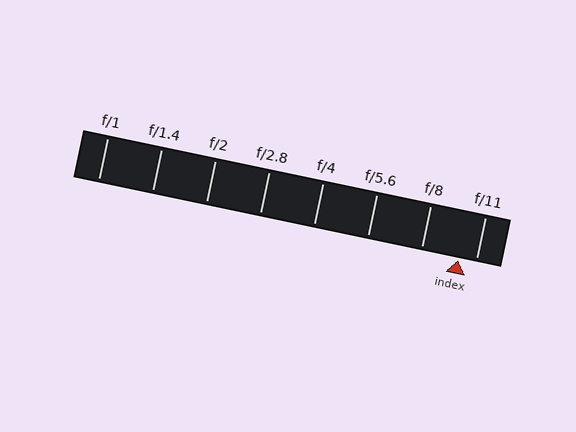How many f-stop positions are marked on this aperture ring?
There are 8 f-stop positions marked.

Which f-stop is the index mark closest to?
The index mark is closest to f/11.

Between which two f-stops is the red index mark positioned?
The index mark is between f/8 and f/11.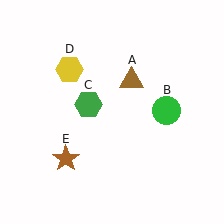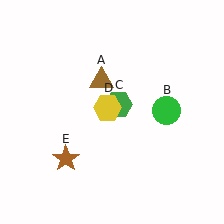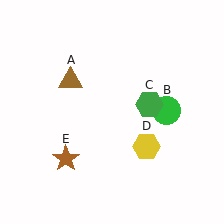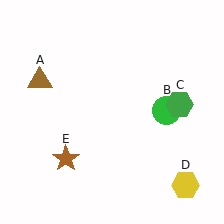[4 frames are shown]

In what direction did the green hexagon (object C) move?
The green hexagon (object C) moved right.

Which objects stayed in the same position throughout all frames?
Green circle (object B) and brown star (object E) remained stationary.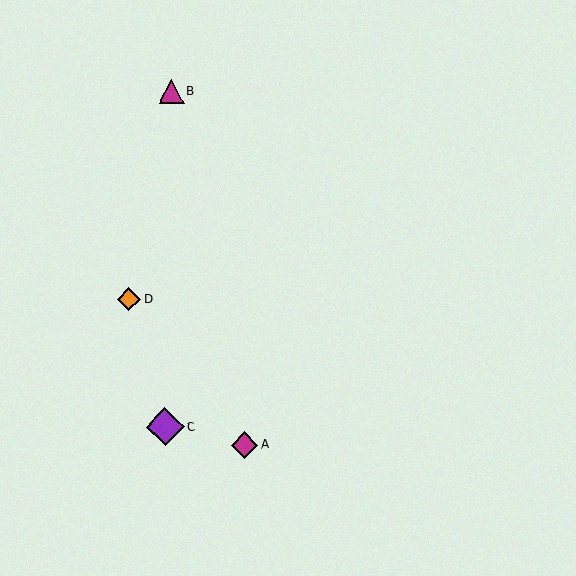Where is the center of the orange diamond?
The center of the orange diamond is at (129, 299).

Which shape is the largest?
The purple diamond (labeled C) is the largest.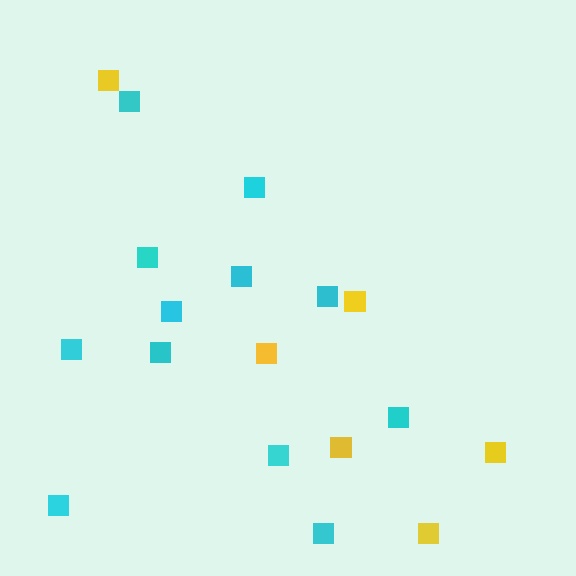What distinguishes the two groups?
There are 2 groups: one group of cyan squares (12) and one group of yellow squares (6).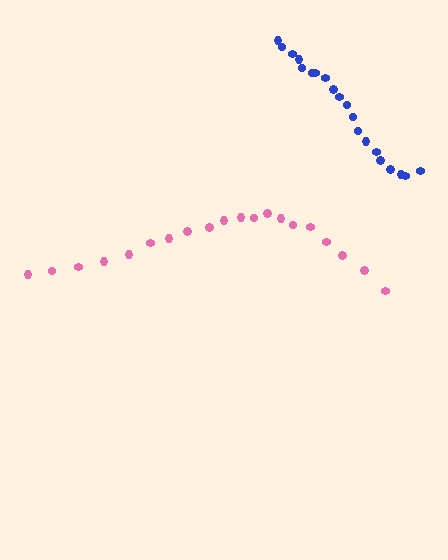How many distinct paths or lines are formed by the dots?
There are 2 distinct paths.